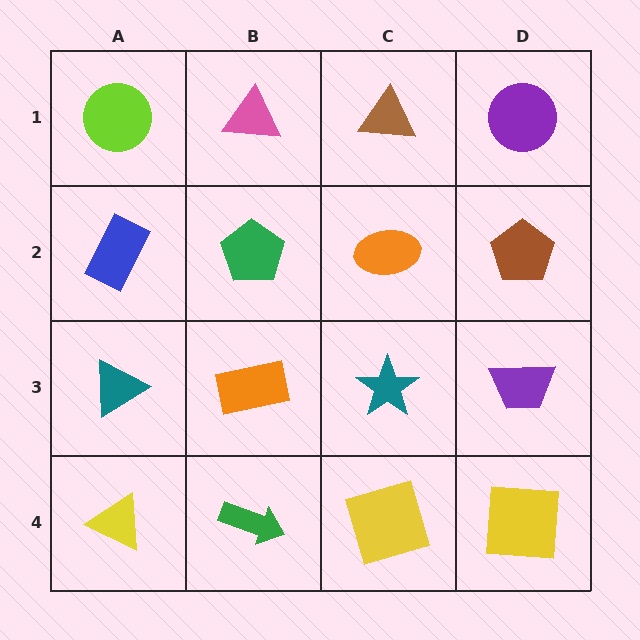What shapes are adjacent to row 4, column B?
An orange rectangle (row 3, column B), a yellow triangle (row 4, column A), a yellow square (row 4, column C).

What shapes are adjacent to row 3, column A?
A blue rectangle (row 2, column A), a yellow triangle (row 4, column A), an orange rectangle (row 3, column B).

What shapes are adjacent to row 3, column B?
A green pentagon (row 2, column B), a green arrow (row 4, column B), a teal triangle (row 3, column A), a teal star (row 3, column C).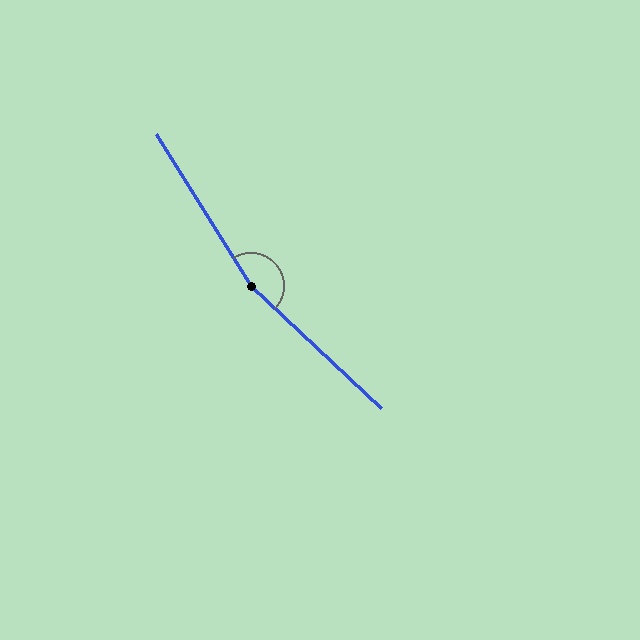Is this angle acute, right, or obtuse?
It is obtuse.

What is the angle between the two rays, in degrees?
Approximately 165 degrees.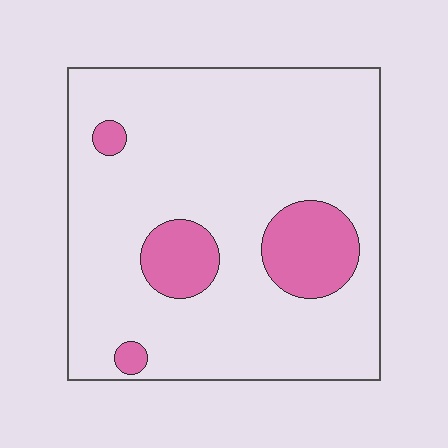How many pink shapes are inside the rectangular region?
4.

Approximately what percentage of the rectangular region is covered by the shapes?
Approximately 15%.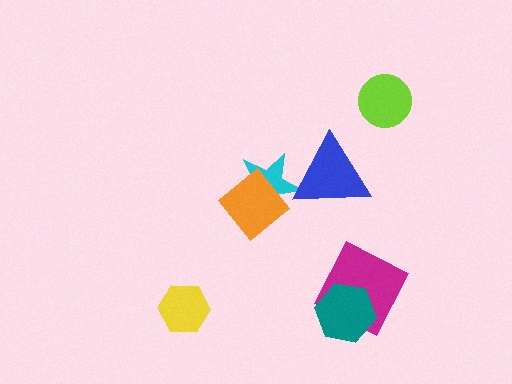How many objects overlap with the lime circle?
0 objects overlap with the lime circle.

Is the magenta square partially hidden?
Yes, it is partially covered by another shape.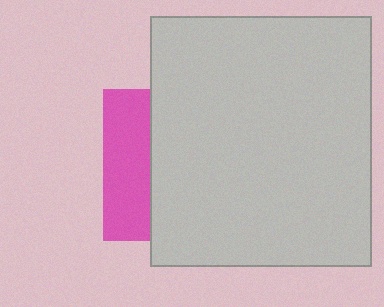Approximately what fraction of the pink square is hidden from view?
Roughly 70% of the pink square is hidden behind the light gray rectangle.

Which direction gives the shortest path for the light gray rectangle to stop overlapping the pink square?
Moving right gives the shortest separation.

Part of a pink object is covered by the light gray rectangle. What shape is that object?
It is a square.